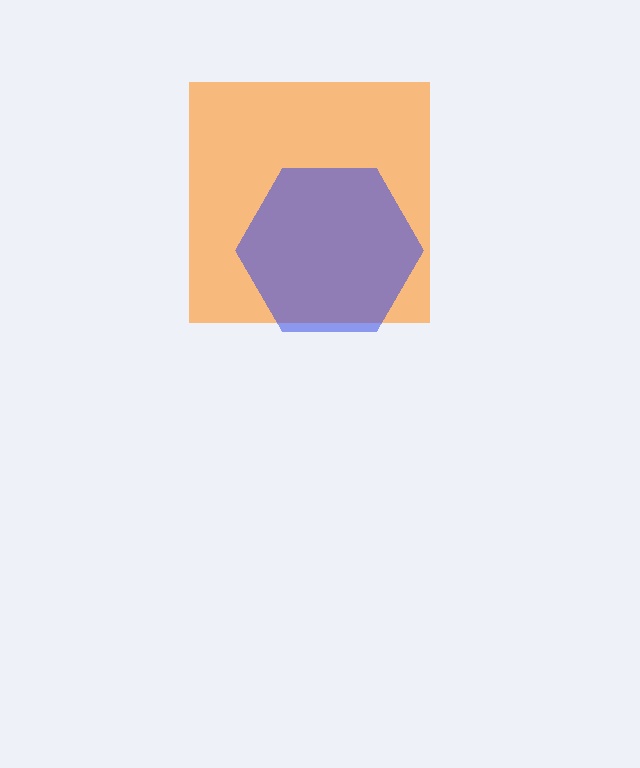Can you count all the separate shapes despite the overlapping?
Yes, there are 2 separate shapes.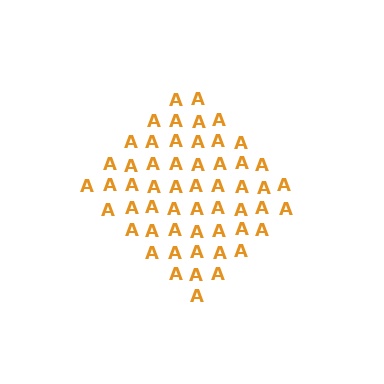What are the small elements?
The small elements are letter A's.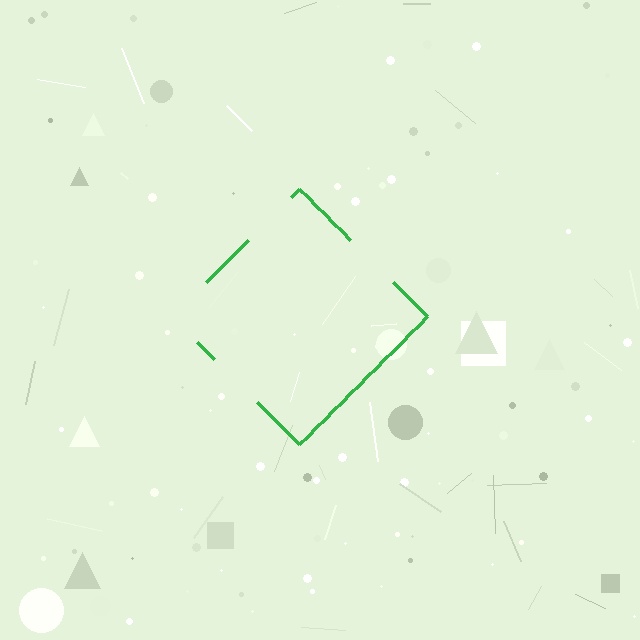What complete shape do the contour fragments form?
The contour fragments form a diamond.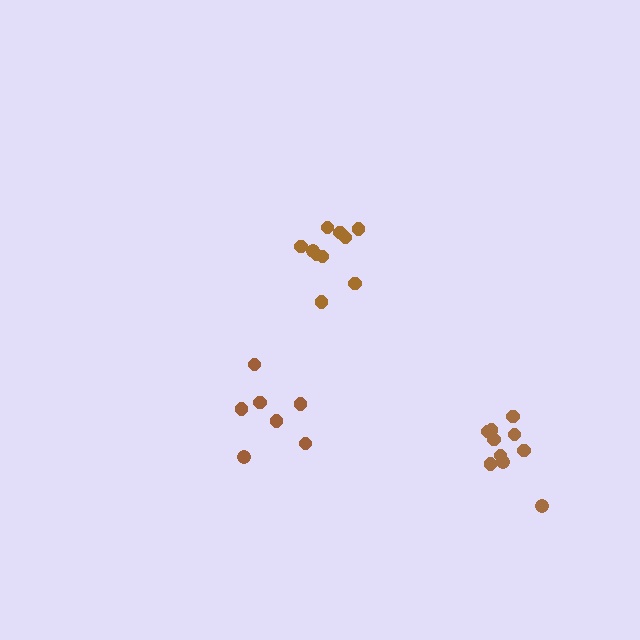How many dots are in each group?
Group 1: 10 dots, Group 2: 7 dots, Group 3: 10 dots (27 total).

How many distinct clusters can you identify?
There are 3 distinct clusters.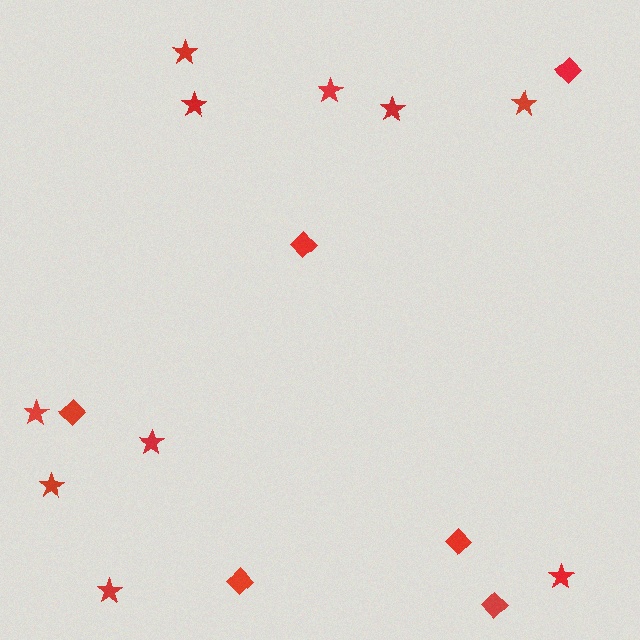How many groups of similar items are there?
There are 2 groups: one group of diamonds (6) and one group of stars (10).